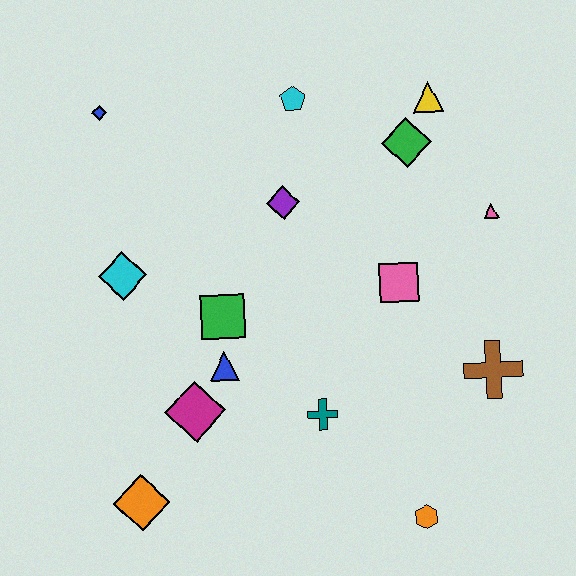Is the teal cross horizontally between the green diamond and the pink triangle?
No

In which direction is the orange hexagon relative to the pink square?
The orange hexagon is below the pink square.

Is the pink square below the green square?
No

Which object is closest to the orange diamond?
The magenta diamond is closest to the orange diamond.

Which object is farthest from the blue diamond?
The orange hexagon is farthest from the blue diamond.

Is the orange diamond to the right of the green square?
No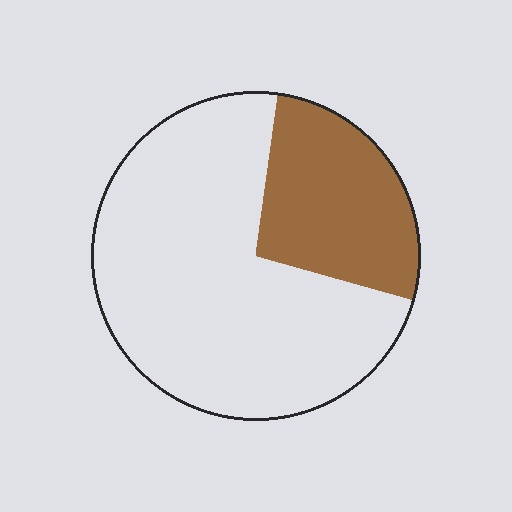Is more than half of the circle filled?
No.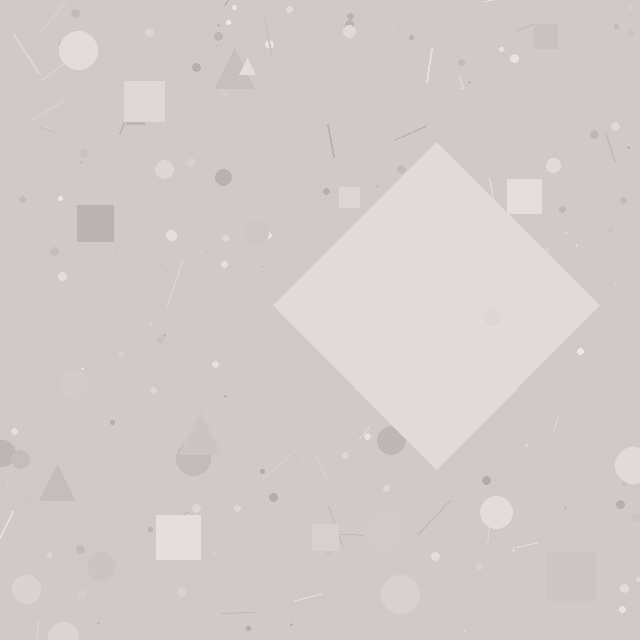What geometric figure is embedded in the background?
A diamond is embedded in the background.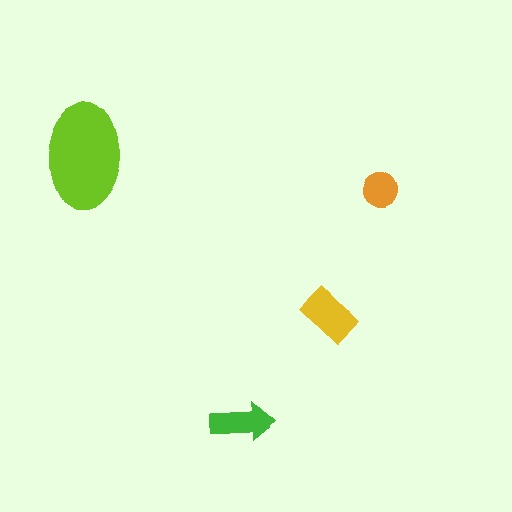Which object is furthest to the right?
The orange circle is rightmost.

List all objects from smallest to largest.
The orange circle, the green arrow, the yellow rectangle, the lime ellipse.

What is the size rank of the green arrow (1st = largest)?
3rd.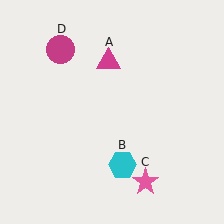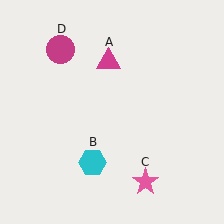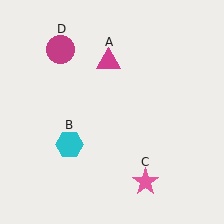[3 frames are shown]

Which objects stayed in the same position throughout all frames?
Magenta triangle (object A) and pink star (object C) and magenta circle (object D) remained stationary.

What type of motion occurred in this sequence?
The cyan hexagon (object B) rotated clockwise around the center of the scene.